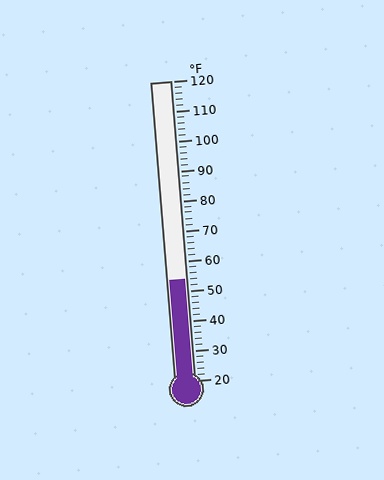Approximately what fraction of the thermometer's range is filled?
The thermometer is filled to approximately 35% of its range.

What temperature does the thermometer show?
The thermometer shows approximately 54°F.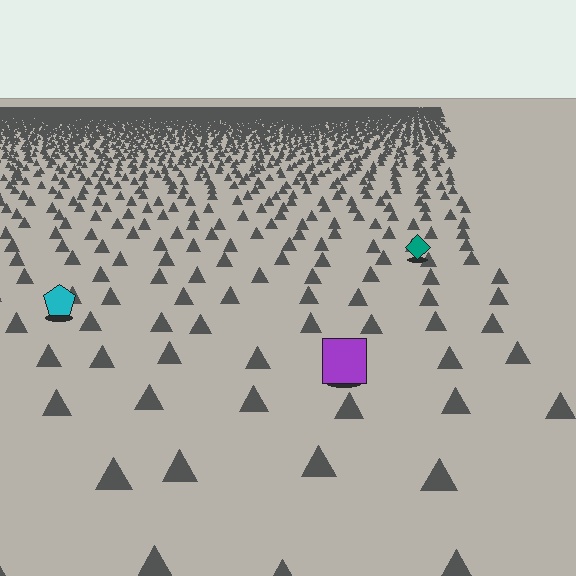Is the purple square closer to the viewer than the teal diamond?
Yes. The purple square is closer — you can tell from the texture gradient: the ground texture is coarser near it.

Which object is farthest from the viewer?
The teal diamond is farthest from the viewer. It appears smaller and the ground texture around it is denser.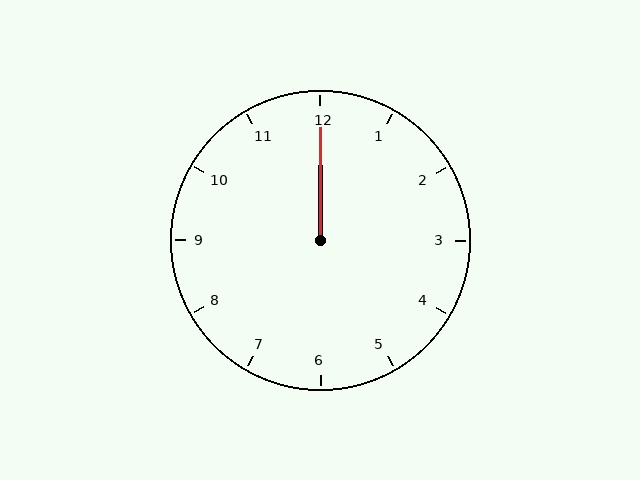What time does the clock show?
12:00.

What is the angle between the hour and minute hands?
Approximately 0 degrees.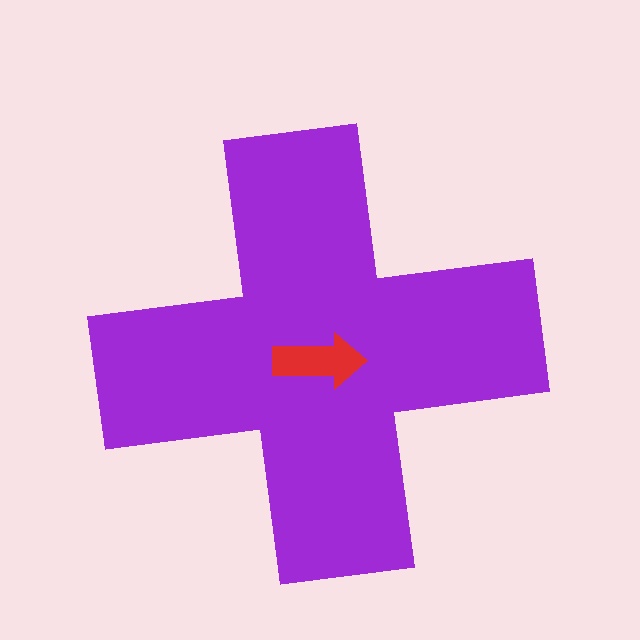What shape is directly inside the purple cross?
The red arrow.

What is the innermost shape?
The red arrow.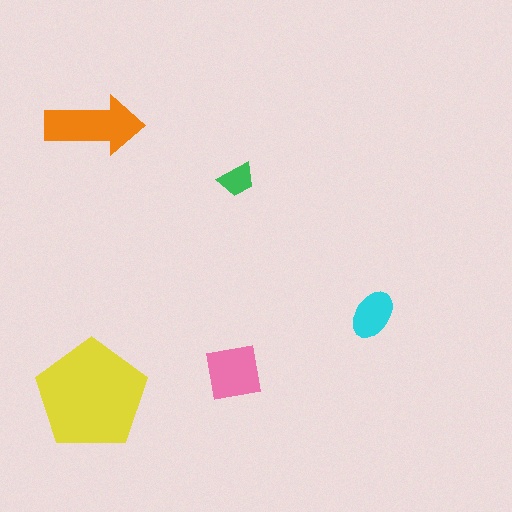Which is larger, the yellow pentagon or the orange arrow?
The yellow pentagon.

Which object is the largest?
The yellow pentagon.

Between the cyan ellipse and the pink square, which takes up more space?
The pink square.